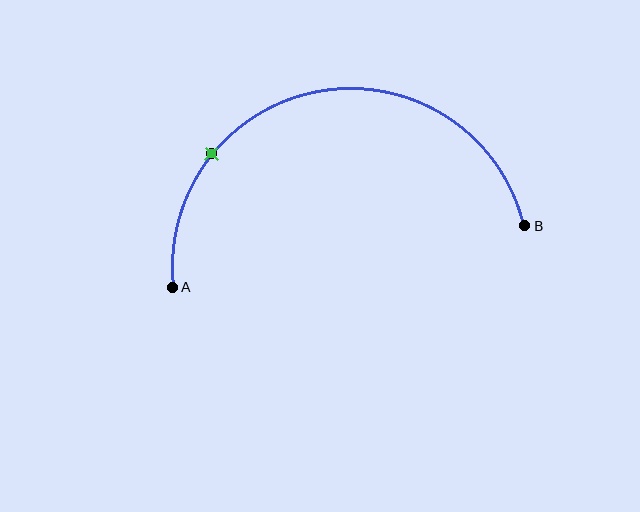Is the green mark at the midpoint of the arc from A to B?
No. The green mark lies on the arc but is closer to endpoint A. The arc midpoint would be at the point on the curve equidistant along the arc from both A and B.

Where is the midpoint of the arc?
The arc midpoint is the point on the curve farthest from the straight line joining A and B. It sits above that line.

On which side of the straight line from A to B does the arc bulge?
The arc bulges above the straight line connecting A and B.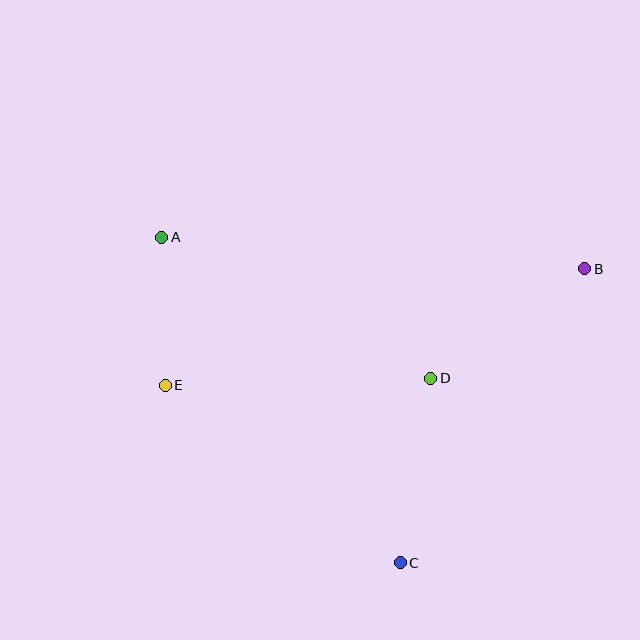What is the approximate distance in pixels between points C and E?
The distance between C and E is approximately 295 pixels.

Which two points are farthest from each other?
Points B and E are farthest from each other.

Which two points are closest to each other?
Points A and E are closest to each other.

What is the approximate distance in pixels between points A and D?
The distance between A and D is approximately 304 pixels.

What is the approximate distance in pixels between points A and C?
The distance between A and C is approximately 404 pixels.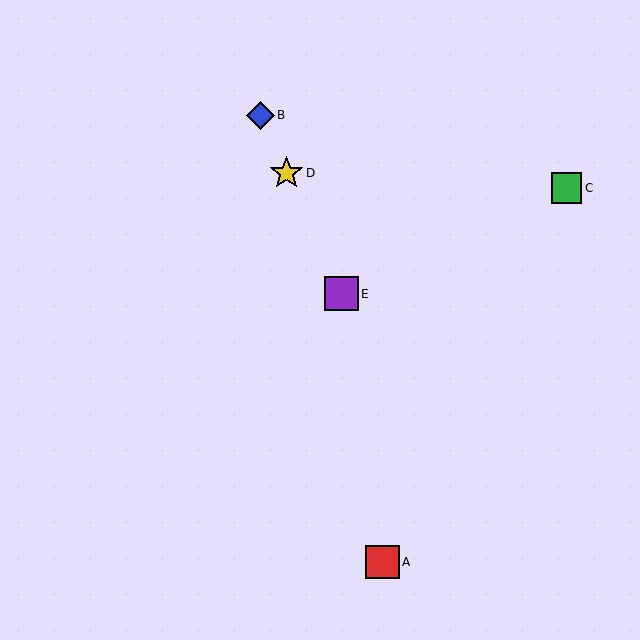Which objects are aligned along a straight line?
Objects B, D, E are aligned along a straight line.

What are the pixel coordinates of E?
Object E is at (341, 294).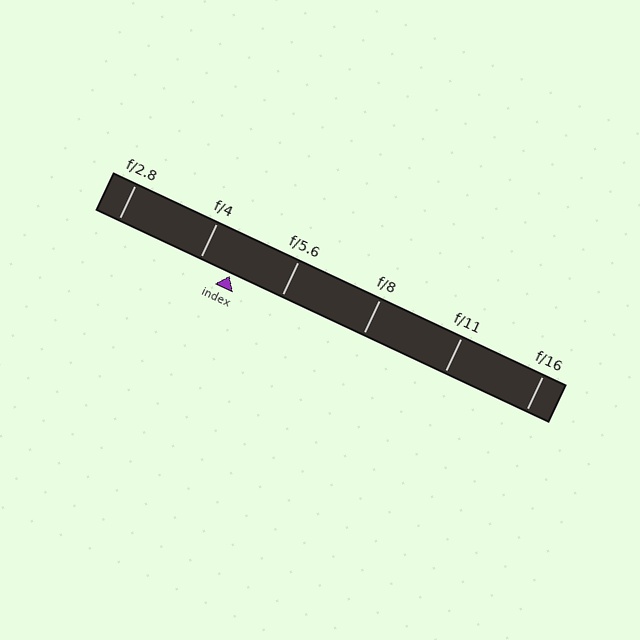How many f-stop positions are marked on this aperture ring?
There are 6 f-stop positions marked.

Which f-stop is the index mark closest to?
The index mark is closest to f/4.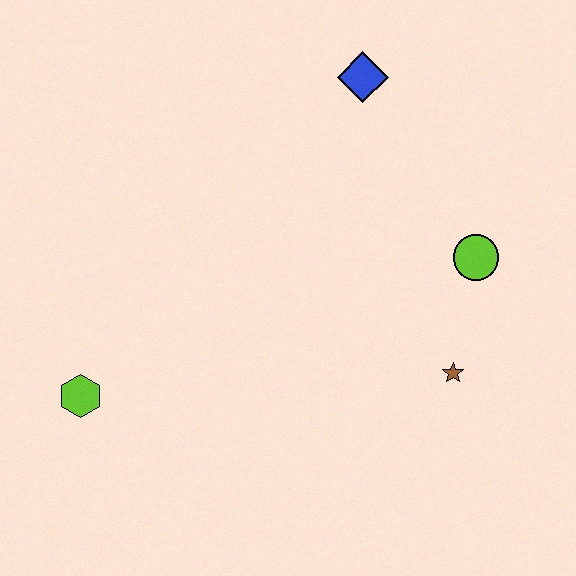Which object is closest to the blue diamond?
The lime circle is closest to the blue diamond.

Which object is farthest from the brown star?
The lime hexagon is farthest from the brown star.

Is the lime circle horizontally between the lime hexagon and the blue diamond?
No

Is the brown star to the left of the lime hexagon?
No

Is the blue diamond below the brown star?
No